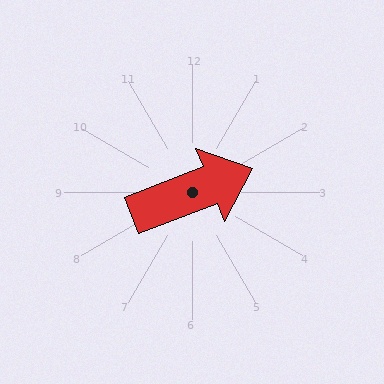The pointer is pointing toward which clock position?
Roughly 2 o'clock.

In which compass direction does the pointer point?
East.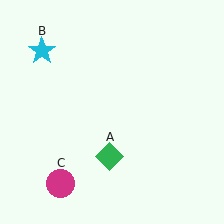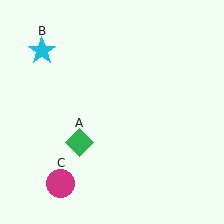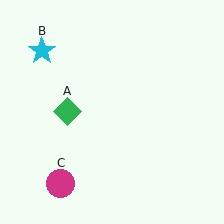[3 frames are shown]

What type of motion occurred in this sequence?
The green diamond (object A) rotated clockwise around the center of the scene.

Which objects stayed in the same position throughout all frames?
Cyan star (object B) and magenta circle (object C) remained stationary.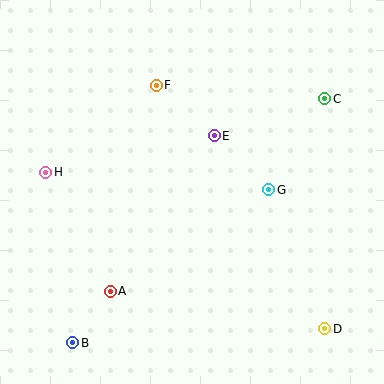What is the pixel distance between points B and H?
The distance between B and H is 172 pixels.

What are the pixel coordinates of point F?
Point F is at (156, 85).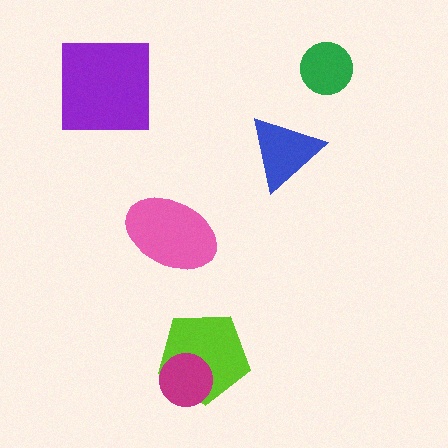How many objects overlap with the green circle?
0 objects overlap with the green circle.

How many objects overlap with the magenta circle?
1 object overlaps with the magenta circle.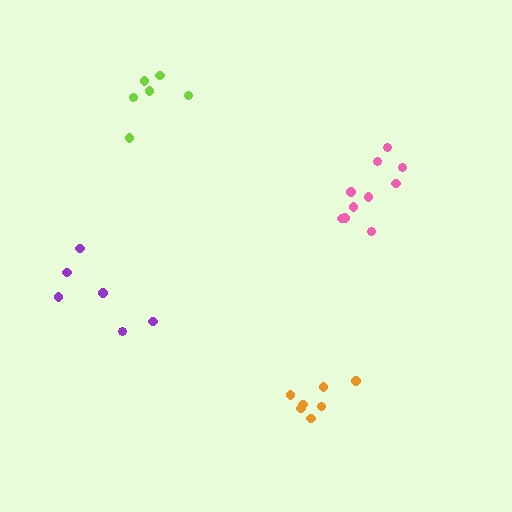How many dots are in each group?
Group 1: 7 dots, Group 2: 10 dots, Group 3: 6 dots, Group 4: 6 dots (29 total).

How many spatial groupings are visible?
There are 4 spatial groupings.